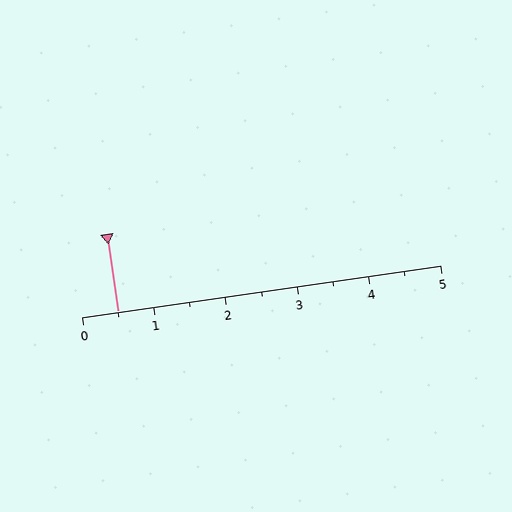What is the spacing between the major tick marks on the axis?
The major ticks are spaced 1 apart.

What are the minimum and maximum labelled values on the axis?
The axis runs from 0 to 5.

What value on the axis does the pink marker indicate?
The marker indicates approximately 0.5.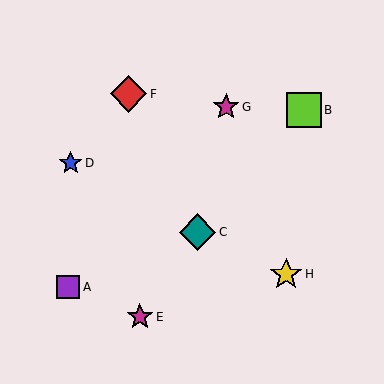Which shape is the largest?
The red diamond (labeled F) is the largest.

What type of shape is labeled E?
Shape E is a magenta star.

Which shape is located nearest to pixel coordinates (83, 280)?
The purple square (labeled A) at (68, 287) is nearest to that location.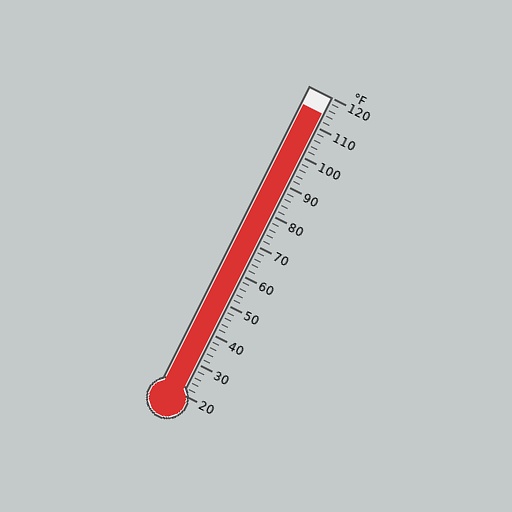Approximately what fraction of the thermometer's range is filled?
The thermometer is filled to approximately 95% of its range.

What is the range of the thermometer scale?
The thermometer scale ranges from 20°F to 120°F.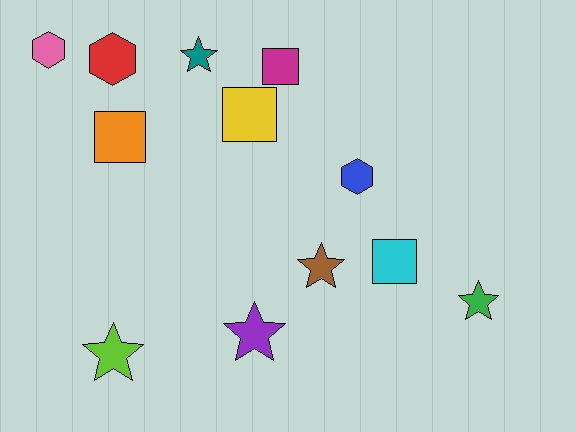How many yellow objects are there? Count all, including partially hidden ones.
There is 1 yellow object.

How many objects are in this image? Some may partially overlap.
There are 12 objects.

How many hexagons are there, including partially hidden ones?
There are 3 hexagons.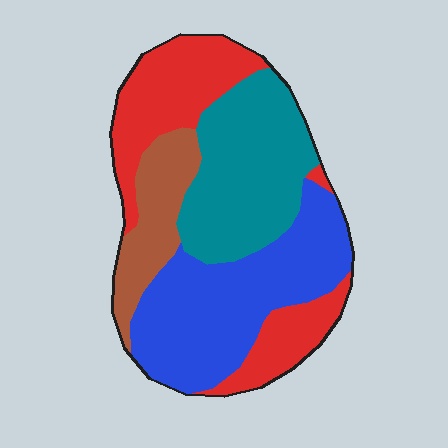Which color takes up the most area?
Blue, at roughly 35%.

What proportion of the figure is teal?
Teal takes up between a quarter and a half of the figure.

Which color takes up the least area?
Brown, at roughly 15%.